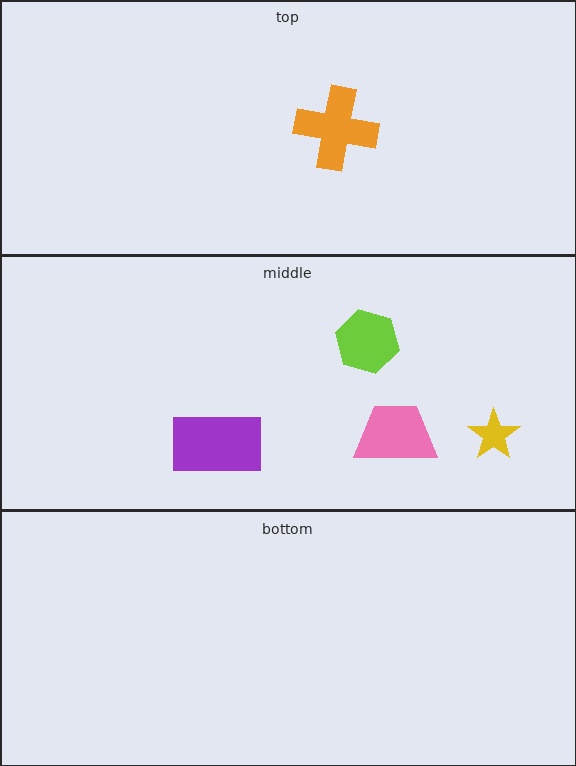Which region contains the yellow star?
The middle region.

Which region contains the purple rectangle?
The middle region.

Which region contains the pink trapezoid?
The middle region.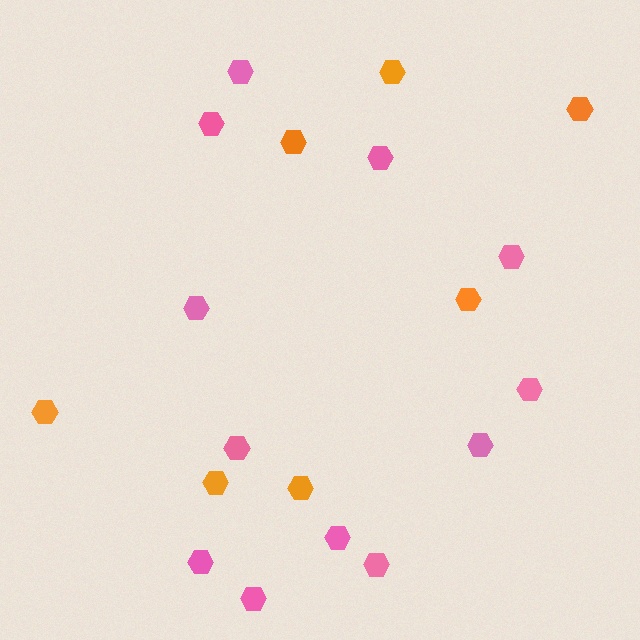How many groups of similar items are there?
There are 2 groups: one group of orange hexagons (7) and one group of pink hexagons (12).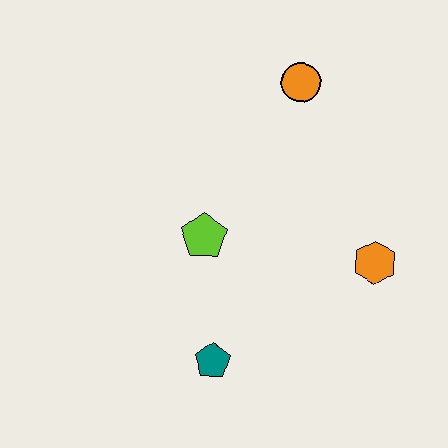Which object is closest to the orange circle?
The lime pentagon is closest to the orange circle.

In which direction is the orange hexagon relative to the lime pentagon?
The orange hexagon is to the right of the lime pentagon.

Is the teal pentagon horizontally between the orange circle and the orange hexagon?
No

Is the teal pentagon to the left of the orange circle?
Yes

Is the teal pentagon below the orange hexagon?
Yes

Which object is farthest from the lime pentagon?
The orange circle is farthest from the lime pentagon.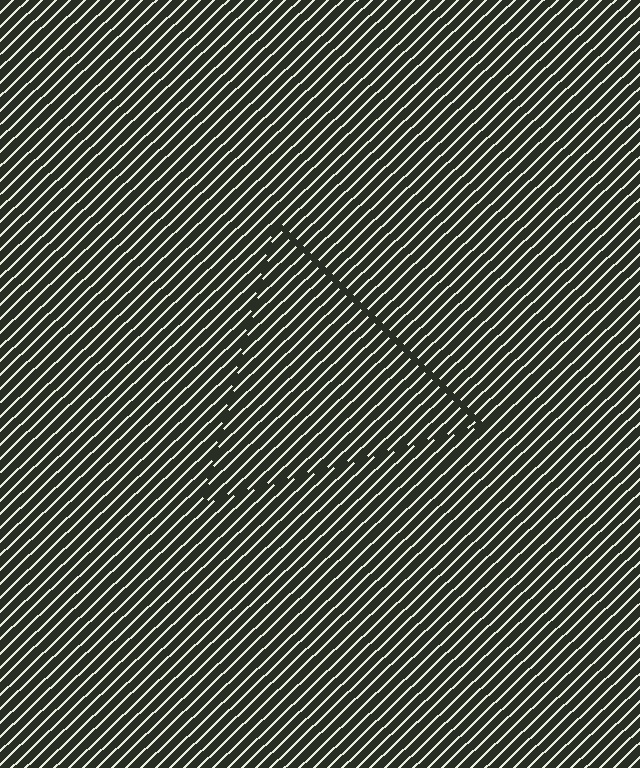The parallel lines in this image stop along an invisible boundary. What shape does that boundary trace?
An illusory triangle. The interior of the shape contains the same grating, shifted by half a period — the contour is defined by the phase discontinuity where line-ends from the inner and outer gratings abut.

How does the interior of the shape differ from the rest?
The interior of the shape contains the same grating, shifted by half a period — the contour is defined by the phase discontinuity where line-ends from the inner and outer gratings abut.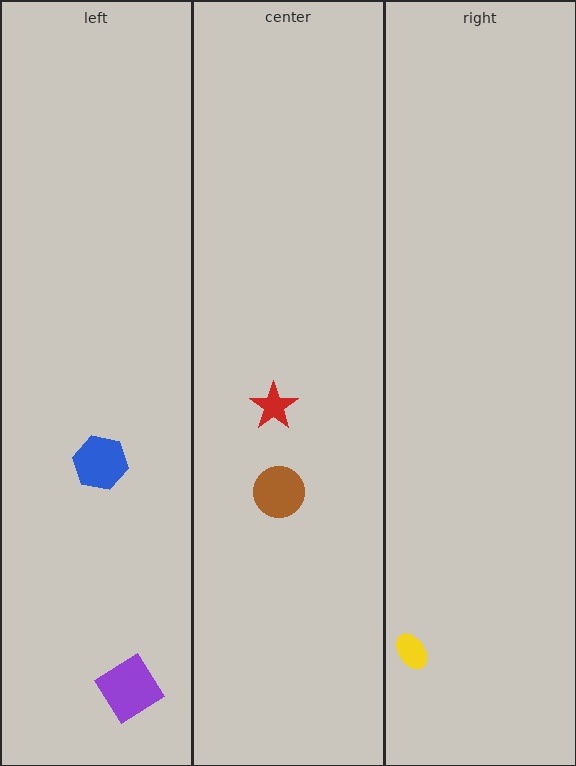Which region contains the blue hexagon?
The left region.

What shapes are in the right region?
The yellow ellipse.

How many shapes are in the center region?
2.